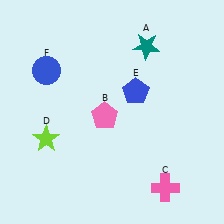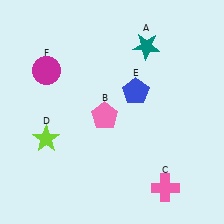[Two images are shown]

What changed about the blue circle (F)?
In Image 1, F is blue. In Image 2, it changed to magenta.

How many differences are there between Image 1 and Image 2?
There is 1 difference between the two images.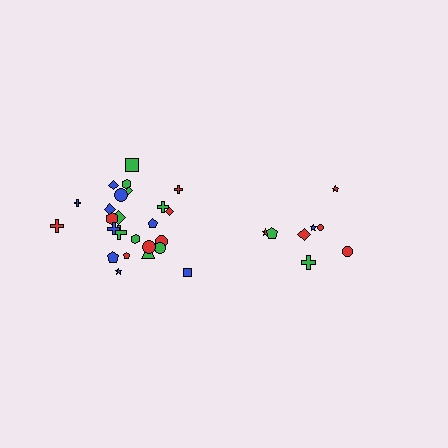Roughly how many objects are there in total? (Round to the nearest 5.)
Roughly 35 objects in total.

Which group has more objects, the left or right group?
The left group.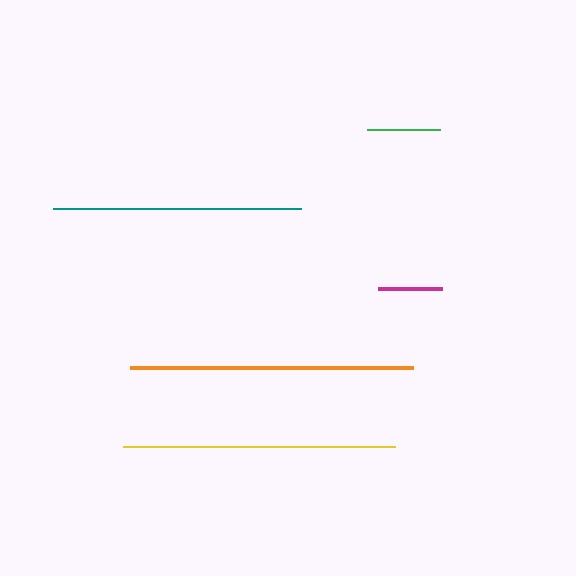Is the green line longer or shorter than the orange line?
The orange line is longer than the green line.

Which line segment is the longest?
The orange line is the longest at approximately 283 pixels.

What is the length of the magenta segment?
The magenta segment is approximately 64 pixels long.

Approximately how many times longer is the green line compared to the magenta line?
The green line is approximately 1.1 times the length of the magenta line.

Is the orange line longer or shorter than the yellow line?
The orange line is longer than the yellow line.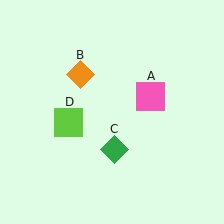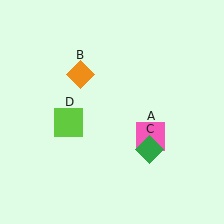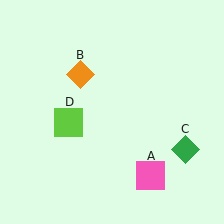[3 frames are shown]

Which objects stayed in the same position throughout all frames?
Orange diamond (object B) and lime square (object D) remained stationary.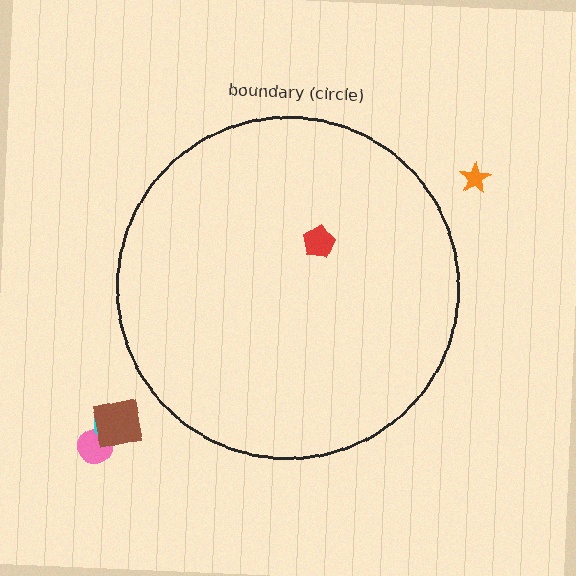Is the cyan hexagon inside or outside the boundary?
Outside.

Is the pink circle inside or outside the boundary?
Outside.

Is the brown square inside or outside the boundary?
Outside.